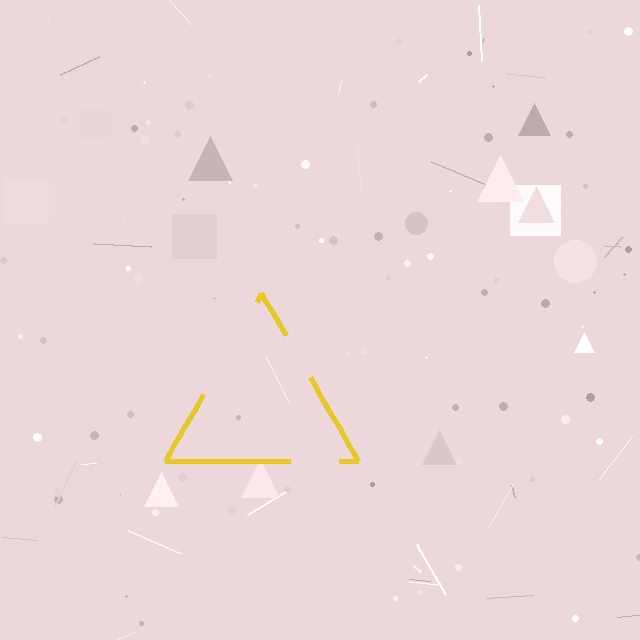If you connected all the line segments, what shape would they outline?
They would outline a triangle.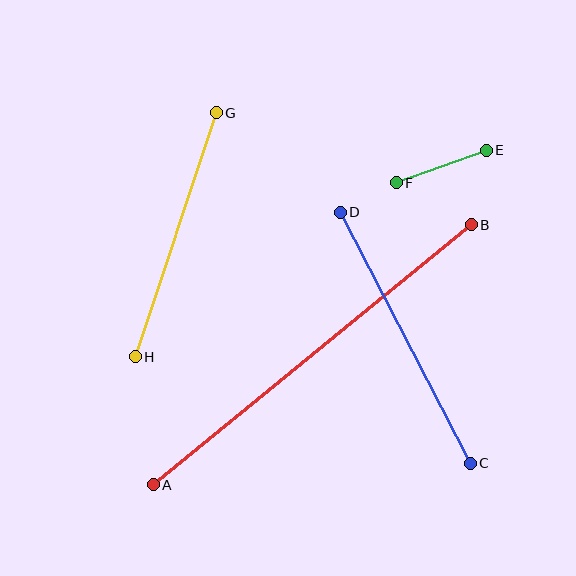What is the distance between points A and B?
The distance is approximately 411 pixels.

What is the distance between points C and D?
The distance is approximately 283 pixels.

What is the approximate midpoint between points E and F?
The midpoint is at approximately (441, 167) pixels.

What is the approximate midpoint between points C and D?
The midpoint is at approximately (405, 338) pixels.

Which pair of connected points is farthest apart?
Points A and B are farthest apart.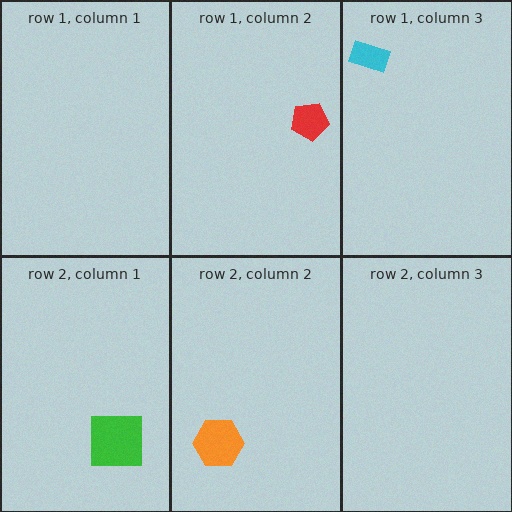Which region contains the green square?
The row 2, column 1 region.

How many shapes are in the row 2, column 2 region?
1.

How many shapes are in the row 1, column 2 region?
1.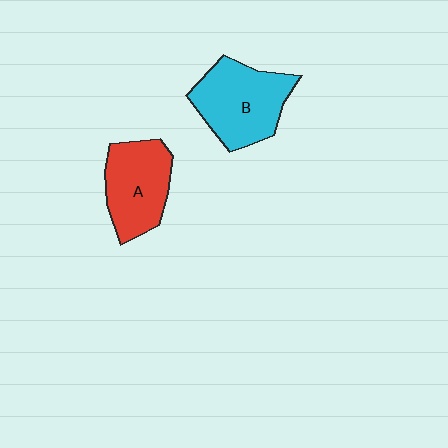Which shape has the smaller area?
Shape A (red).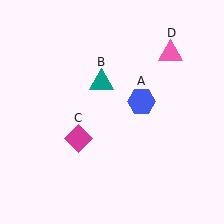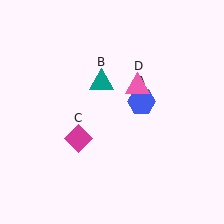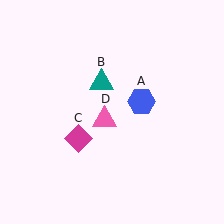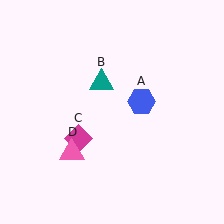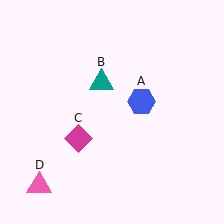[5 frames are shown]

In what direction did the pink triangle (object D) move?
The pink triangle (object D) moved down and to the left.